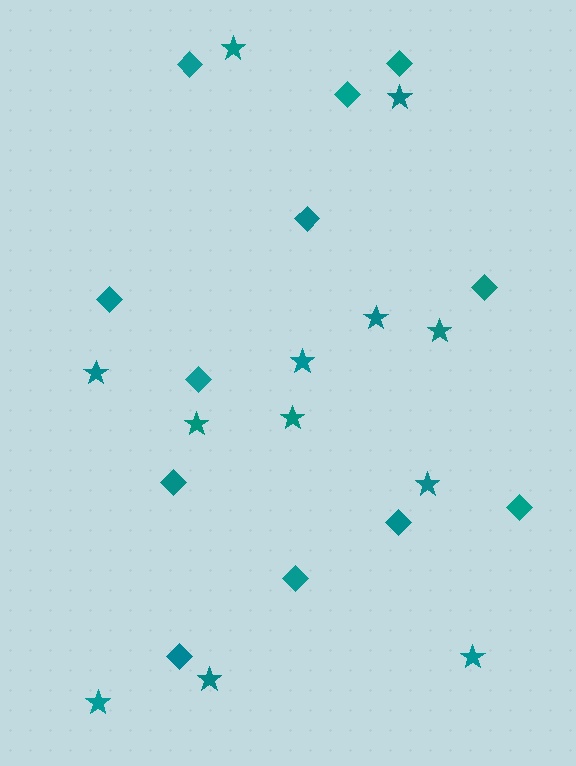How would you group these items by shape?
There are 2 groups: one group of stars (12) and one group of diamonds (12).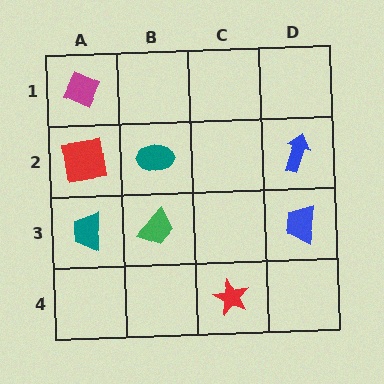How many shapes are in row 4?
1 shape.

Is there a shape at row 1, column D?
No, that cell is empty.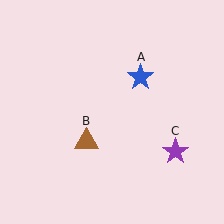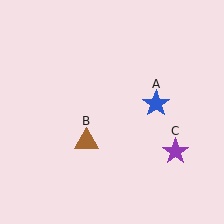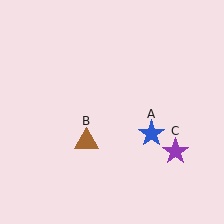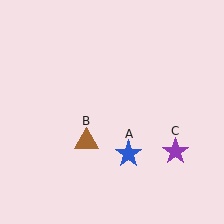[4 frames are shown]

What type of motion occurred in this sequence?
The blue star (object A) rotated clockwise around the center of the scene.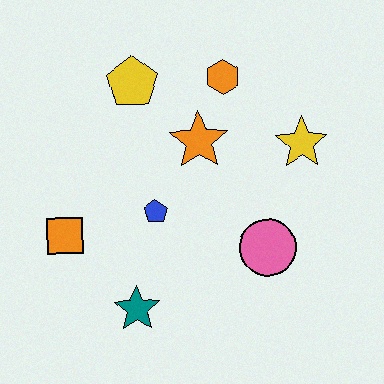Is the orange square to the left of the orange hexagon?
Yes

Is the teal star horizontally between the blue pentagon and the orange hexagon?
No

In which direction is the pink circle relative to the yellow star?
The pink circle is below the yellow star.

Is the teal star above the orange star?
No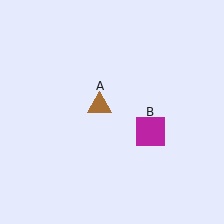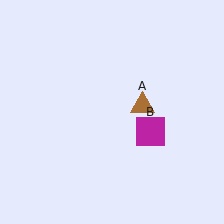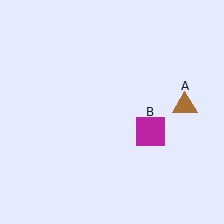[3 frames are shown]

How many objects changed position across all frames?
1 object changed position: brown triangle (object A).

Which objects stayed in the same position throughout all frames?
Magenta square (object B) remained stationary.